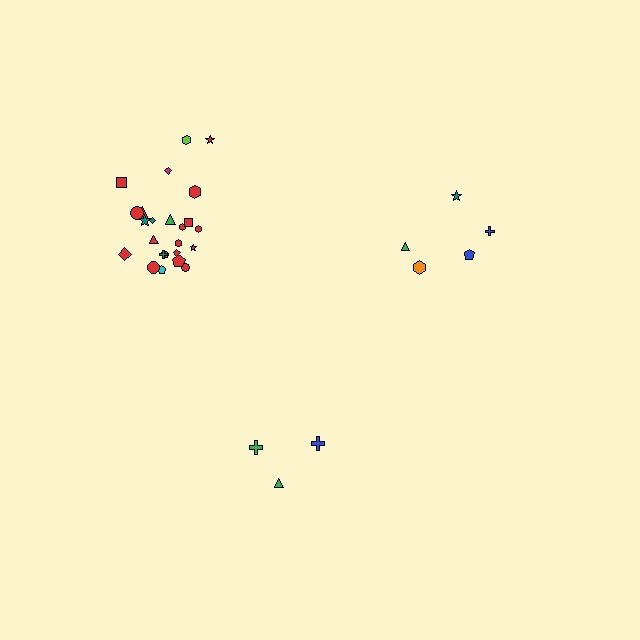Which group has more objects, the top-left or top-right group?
The top-left group.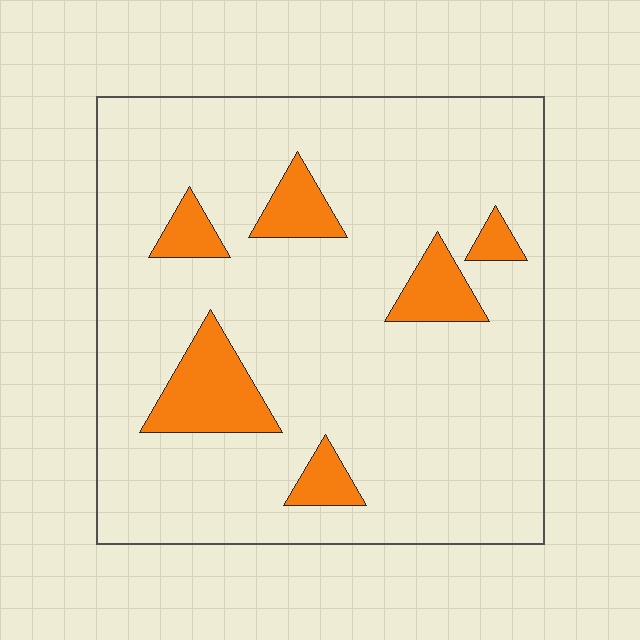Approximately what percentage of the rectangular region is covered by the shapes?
Approximately 15%.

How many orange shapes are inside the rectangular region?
6.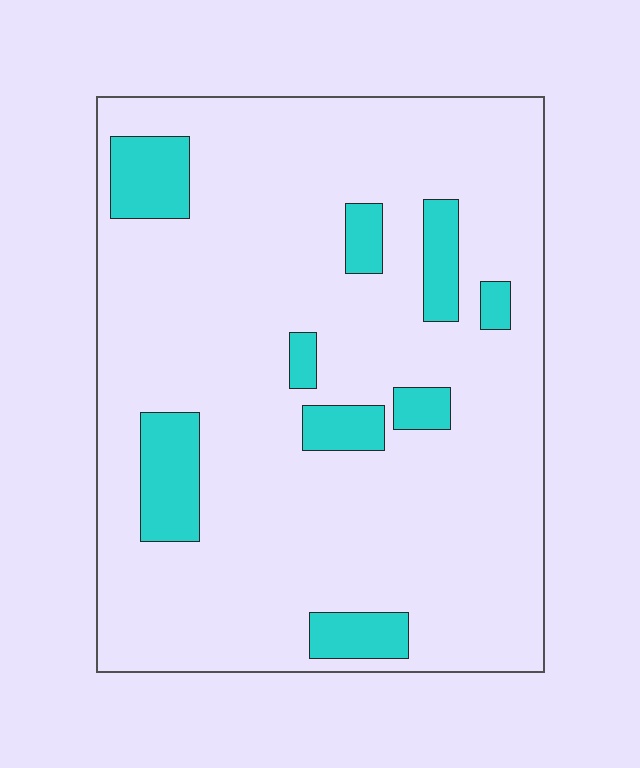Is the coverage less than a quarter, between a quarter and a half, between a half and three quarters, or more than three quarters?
Less than a quarter.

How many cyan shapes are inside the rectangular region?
9.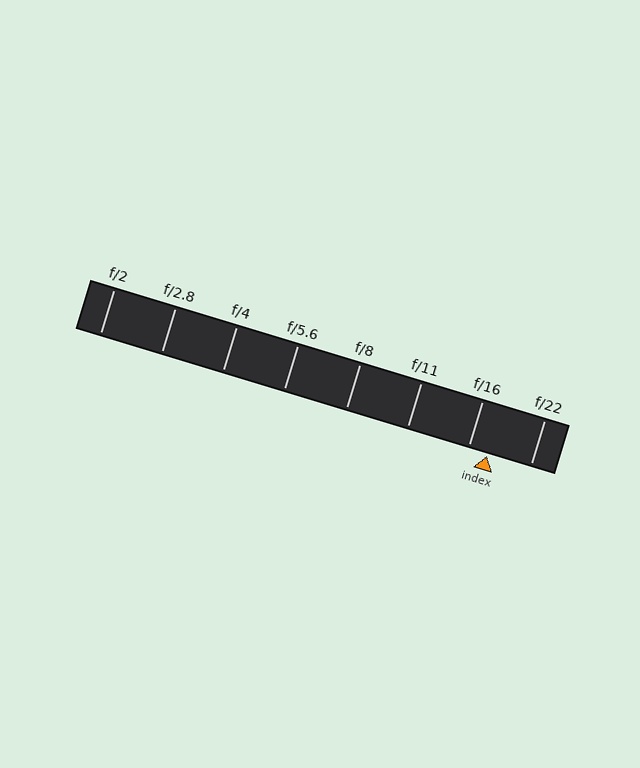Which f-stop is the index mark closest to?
The index mark is closest to f/16.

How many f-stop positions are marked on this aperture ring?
There are 8 f-stop positions marked.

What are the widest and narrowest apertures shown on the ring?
The widest aperture shown is f/2 and the narrowest is f/22.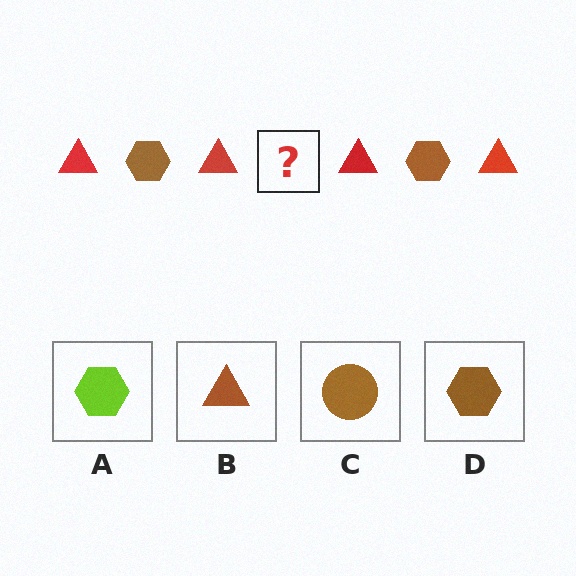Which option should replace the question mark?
Option D.